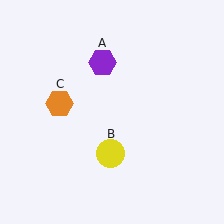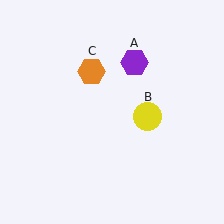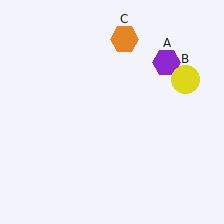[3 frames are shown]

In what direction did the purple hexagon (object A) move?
The purple hexagon (object A) moved right.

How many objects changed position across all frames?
3 objects changed position: purple hexagon (object A), yellow circle (object B), orange hexagon (object C).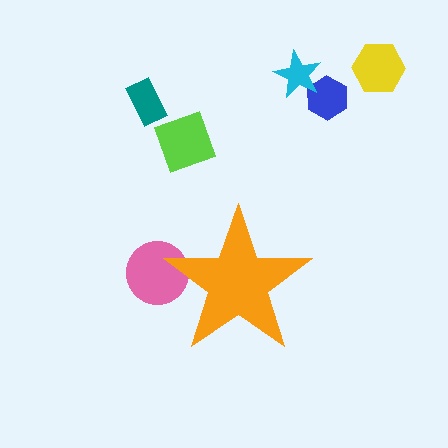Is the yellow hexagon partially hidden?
No, the yellow hexagon is fully visible.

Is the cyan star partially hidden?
No, the cyan star is fully visible.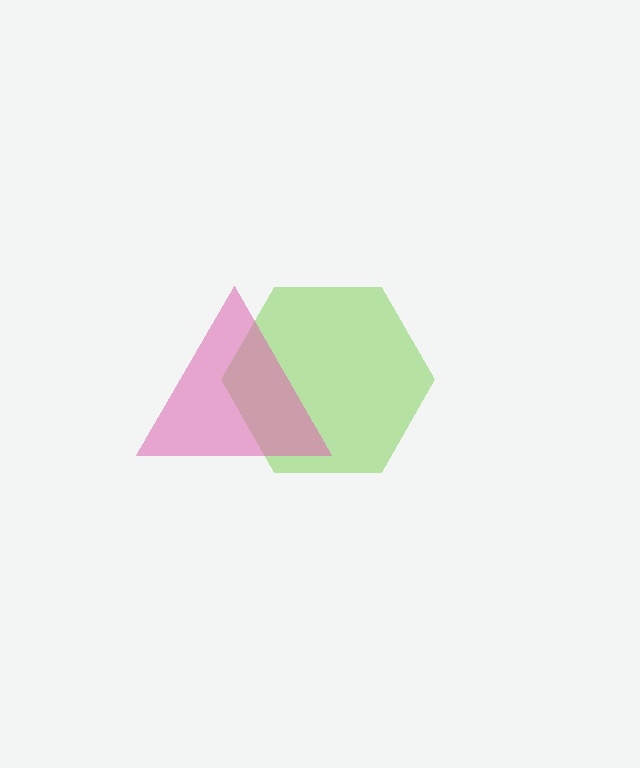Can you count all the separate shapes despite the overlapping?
Yes, there are 2 separate shapes.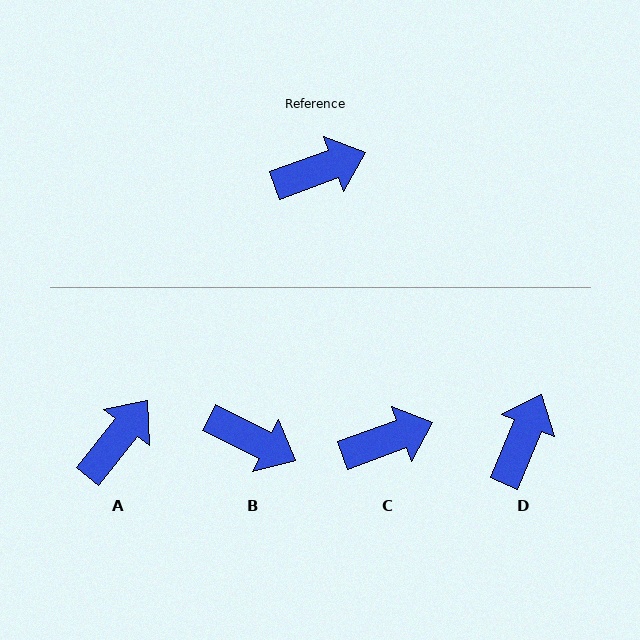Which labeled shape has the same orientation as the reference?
C.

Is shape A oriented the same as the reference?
No, it is off by about 31 degrees.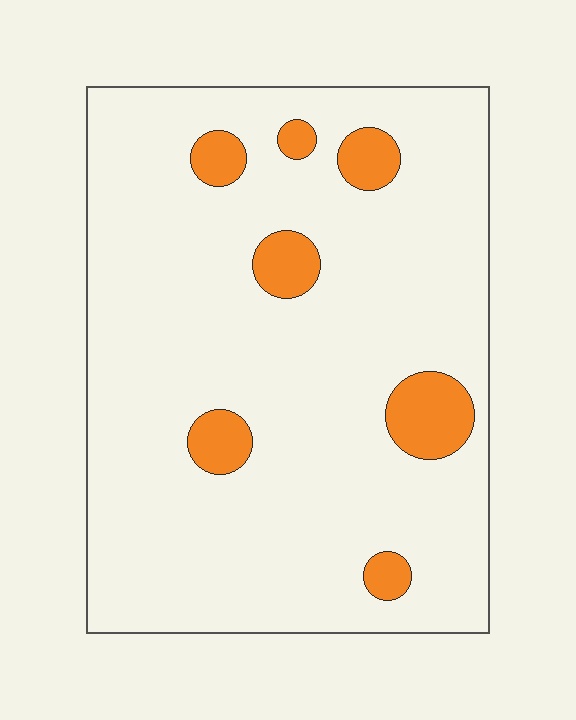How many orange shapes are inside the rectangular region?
7.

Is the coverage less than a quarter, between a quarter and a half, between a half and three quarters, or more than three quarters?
Less than a quarter.